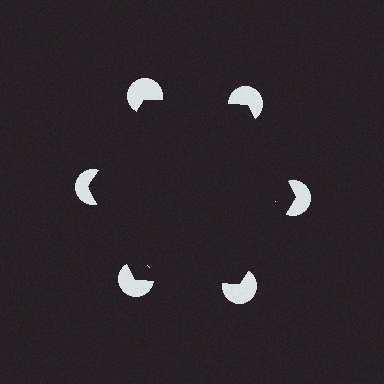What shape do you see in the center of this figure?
An illusory hexagon — its edges are inferred from the aligned wedge cuts in the pac-man discs, not physically drawn.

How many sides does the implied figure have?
6 sides.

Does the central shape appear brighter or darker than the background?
It typically appears slightly darker than the background, even though no actual brightness change is drawn.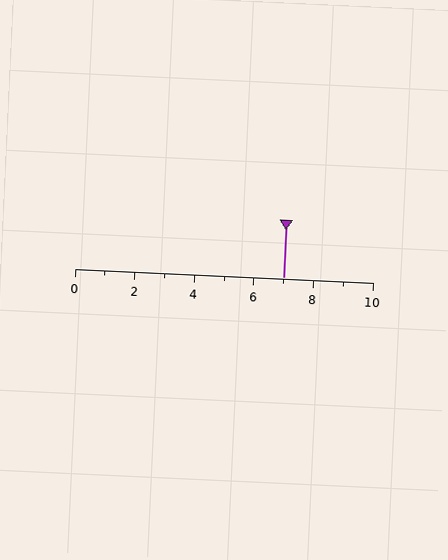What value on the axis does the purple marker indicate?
The marker indicates approximately 7.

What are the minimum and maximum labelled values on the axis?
The axis runs from 0 to 10.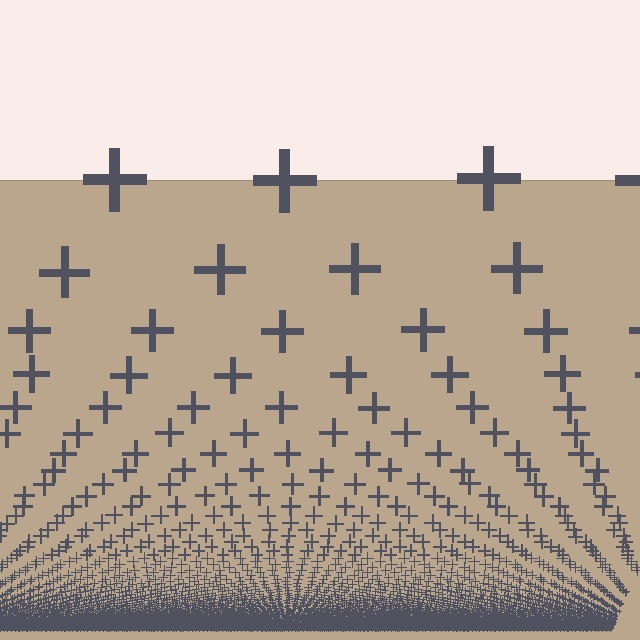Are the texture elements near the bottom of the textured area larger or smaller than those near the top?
Smaller. The gradient is inverted — elements near the bottom are smaller and denser.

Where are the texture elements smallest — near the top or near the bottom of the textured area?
Near the bottom.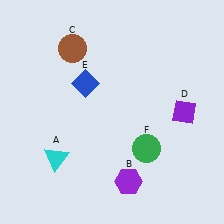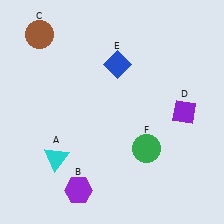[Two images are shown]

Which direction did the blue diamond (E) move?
The blue diamond (E) moved right.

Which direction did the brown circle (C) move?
The brown circle (C) moved left.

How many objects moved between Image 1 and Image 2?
3 objects moved between the two images.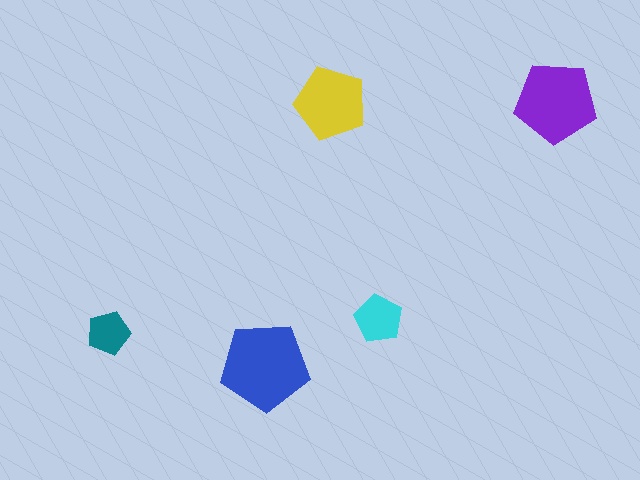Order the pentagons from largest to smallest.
the blue one, the purple one, the yellow one, the cyan one, the teal one.